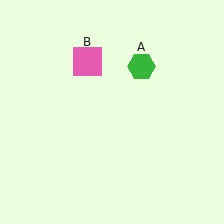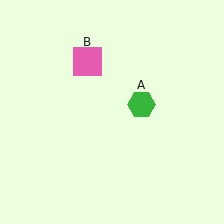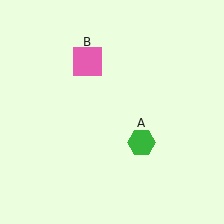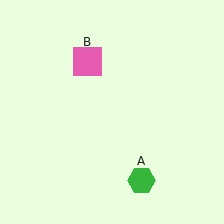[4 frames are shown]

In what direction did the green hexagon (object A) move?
The green hexagon (object A) moved down.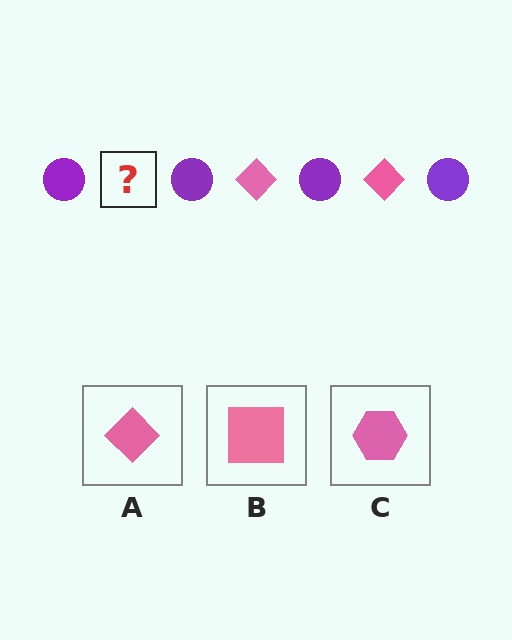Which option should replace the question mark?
Option A.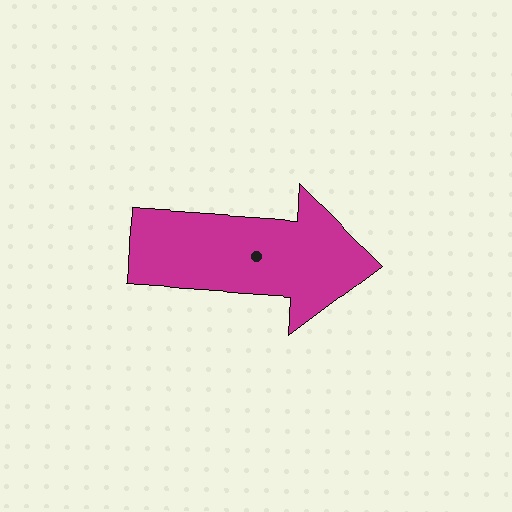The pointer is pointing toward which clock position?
Roughly 3 o'clock.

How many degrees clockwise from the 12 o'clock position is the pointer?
Approximately 94 degrees.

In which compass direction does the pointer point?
East.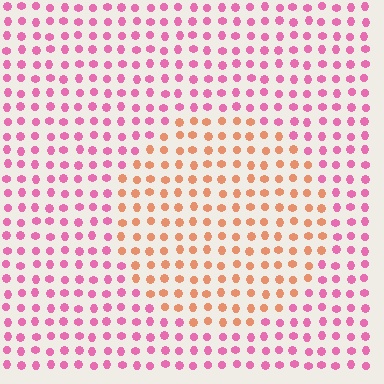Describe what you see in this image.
The image is filled with small pink elements in a uniform arrangement. A circle-shaped region is visible where the elements are tinted to a slightly different hue, forming a subtle color boundary.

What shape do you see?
I see a circle.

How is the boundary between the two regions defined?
The boundary is defined purely by a slight shift in hue (about 52 degrees). Spacing, size, and orientation are identical on both sides.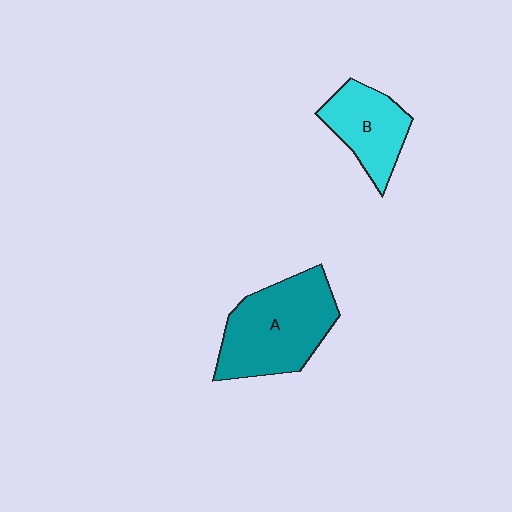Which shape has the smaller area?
Shape B (cyan).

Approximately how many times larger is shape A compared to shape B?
Approximately 1.6 times.